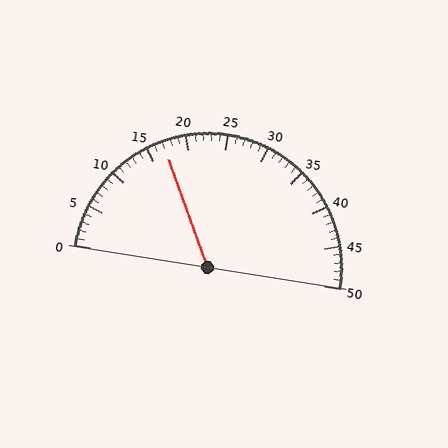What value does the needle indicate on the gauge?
The needle indicates approximately 17.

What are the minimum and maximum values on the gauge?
The gauge ranges from 0 to 50.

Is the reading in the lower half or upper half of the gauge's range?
The reading is in the lower half of the range (0 to 50).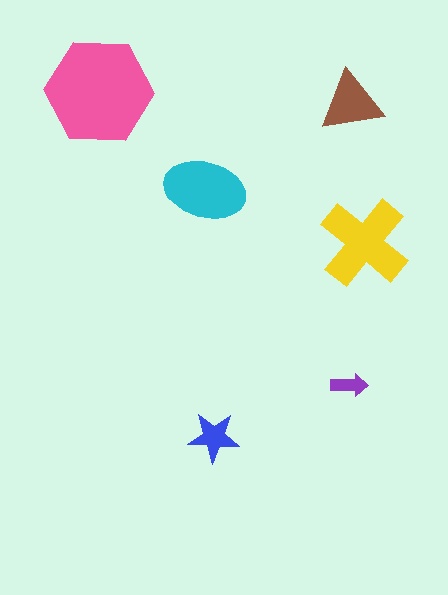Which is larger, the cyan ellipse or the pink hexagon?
The pink hexagon.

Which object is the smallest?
The purple arrow.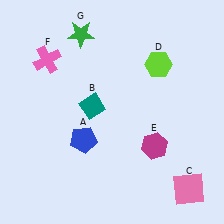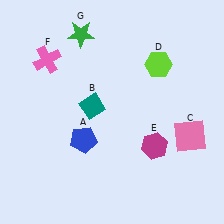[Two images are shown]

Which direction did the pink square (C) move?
The pink square (C) moved up.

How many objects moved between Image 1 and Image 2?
1 object moved between the two images.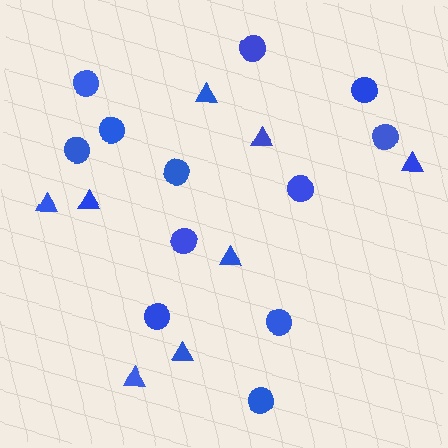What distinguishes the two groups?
There are 2 groups: one group of triangles (8) and one group of circles (12).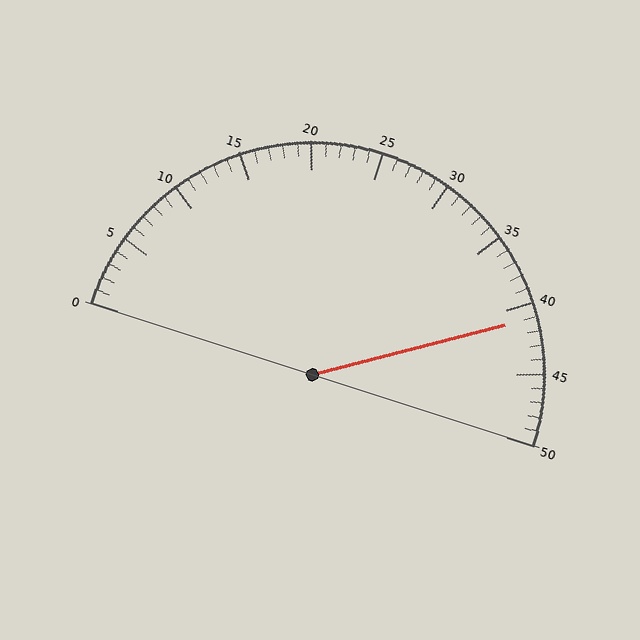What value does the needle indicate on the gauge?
The needle indicates approximately 41.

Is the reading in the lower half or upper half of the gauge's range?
The reading is in the upper half of the range (0 to 50).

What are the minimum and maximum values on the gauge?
The gauge ranges from 0 to 50.